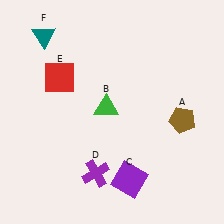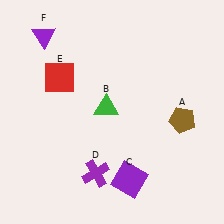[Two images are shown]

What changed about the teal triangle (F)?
In Image 1, F is teal. In Image 2, it changed to purple.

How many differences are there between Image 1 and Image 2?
There is 1 difference between the two images.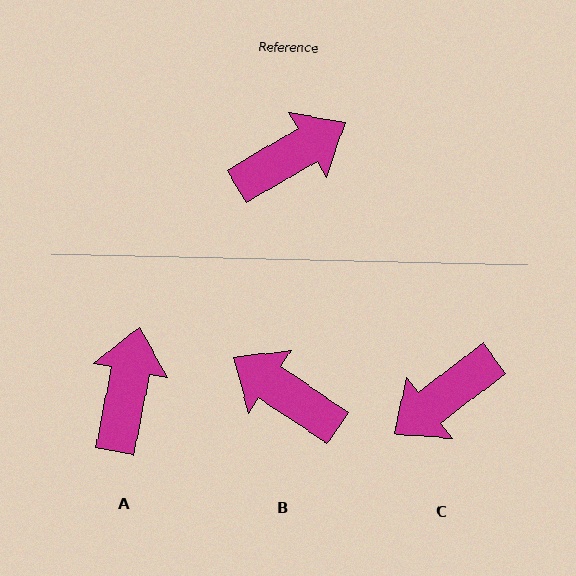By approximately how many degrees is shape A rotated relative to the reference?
Approximately 48 degrees counter-clockwise.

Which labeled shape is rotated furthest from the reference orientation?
C, about 173 degrees away.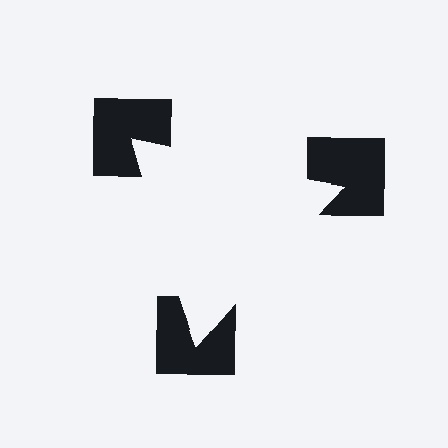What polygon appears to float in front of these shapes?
An illusory triangle — its edges are inferred from the aligned wedge cuts in the notched squares, not physically drawn.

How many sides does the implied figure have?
3 sides.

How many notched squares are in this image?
There are 3 — one at each vertex of the illusory triangle.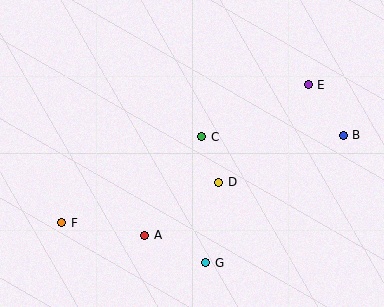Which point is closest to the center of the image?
Point C at (202, 137) is closest to the center.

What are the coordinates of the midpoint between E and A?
The midpoint between E and A is at (227, 160).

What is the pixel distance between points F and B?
The distance between F and B is 295 pixels.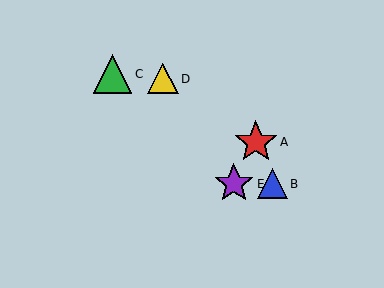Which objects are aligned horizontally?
Objects B, E are aligned horizontally.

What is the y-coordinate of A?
Object A is at y≈142.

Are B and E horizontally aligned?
Yes, both are at y≈184.